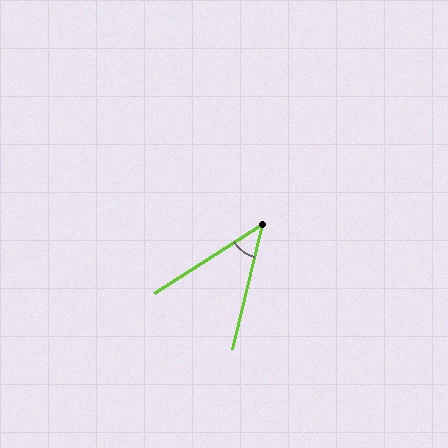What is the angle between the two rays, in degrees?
Approximately 44 degrees.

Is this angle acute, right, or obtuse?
It is acute.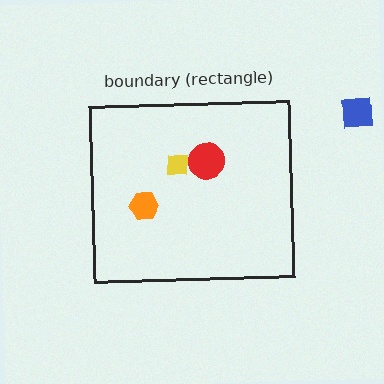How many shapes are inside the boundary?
3 inside, 1 outside.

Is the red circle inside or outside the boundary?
Inside.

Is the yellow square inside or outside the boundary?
Inside.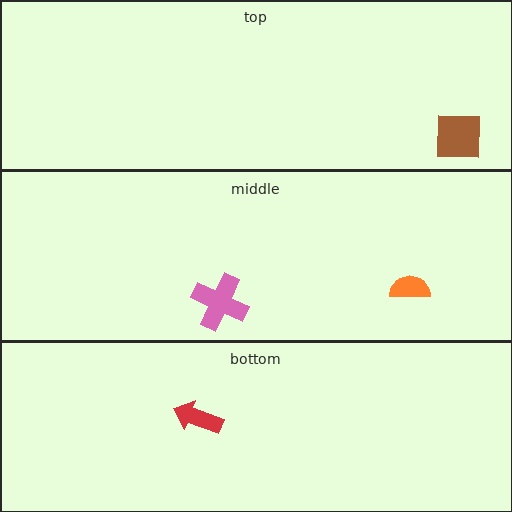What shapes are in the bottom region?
The red arrow.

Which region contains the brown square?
The top region.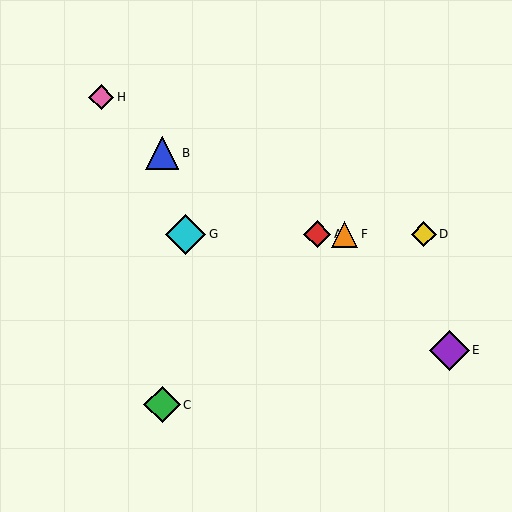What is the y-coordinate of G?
Object G is at y≈234.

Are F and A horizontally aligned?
Yes, both are at y≈234.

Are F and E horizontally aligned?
No, F is at y≈234 and E is at y≈350.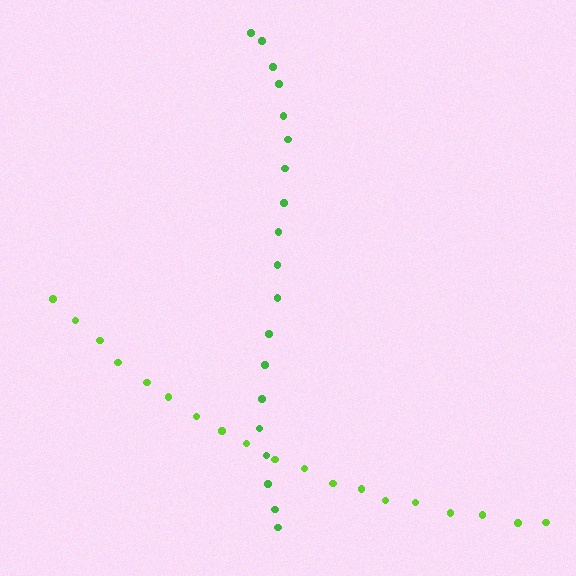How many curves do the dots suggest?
There are 2 distinct paths.